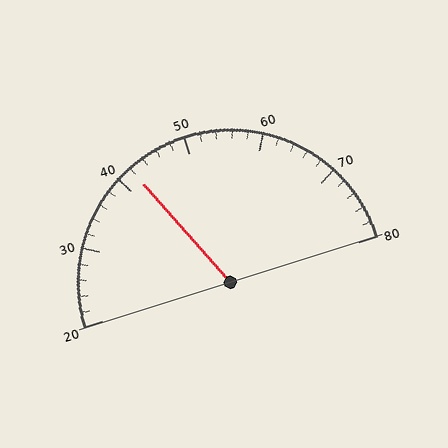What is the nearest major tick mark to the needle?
The nearest major tick mark is 40.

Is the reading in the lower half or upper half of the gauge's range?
The reading is in the lower half of the range (20 to 80).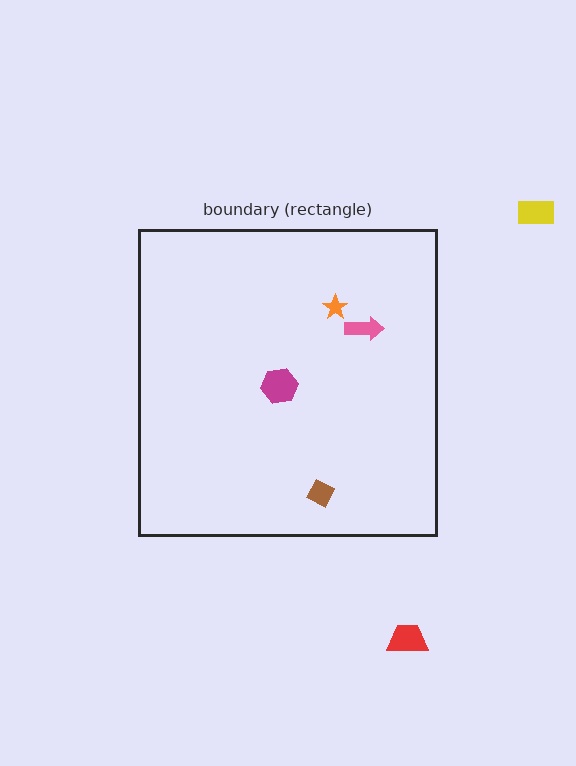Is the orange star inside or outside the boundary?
Inside.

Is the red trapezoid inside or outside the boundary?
Outside.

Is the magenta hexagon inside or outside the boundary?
Inside.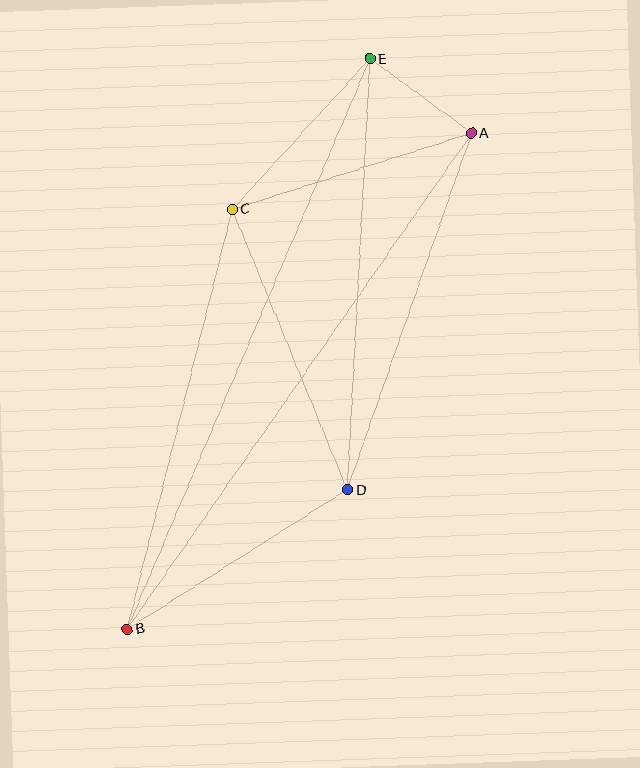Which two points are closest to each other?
Points A and E are closest to each other.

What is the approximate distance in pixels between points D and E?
The distance between D and E is approximately 432 pixels.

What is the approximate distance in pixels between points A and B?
The distance between A and B is approximately 604 pixels.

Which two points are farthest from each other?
Points B and E are farthest from each other.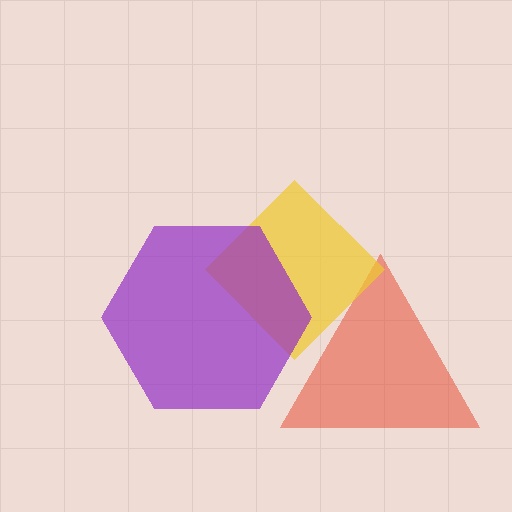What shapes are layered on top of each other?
The layered shapes are: a red triangle, a yellow diamond, a purple hexagon.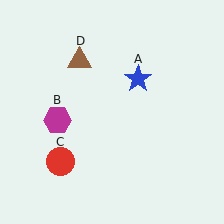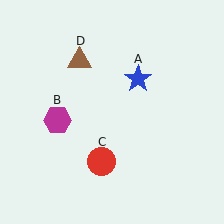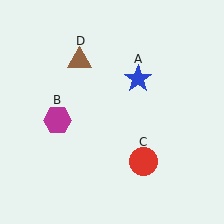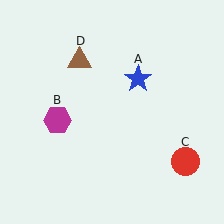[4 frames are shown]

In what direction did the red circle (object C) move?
The red circle (object C) moved right.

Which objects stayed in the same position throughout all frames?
Blue star (object A) and magenta hexagon (object B) and brown triangle (object D) remained stationary.